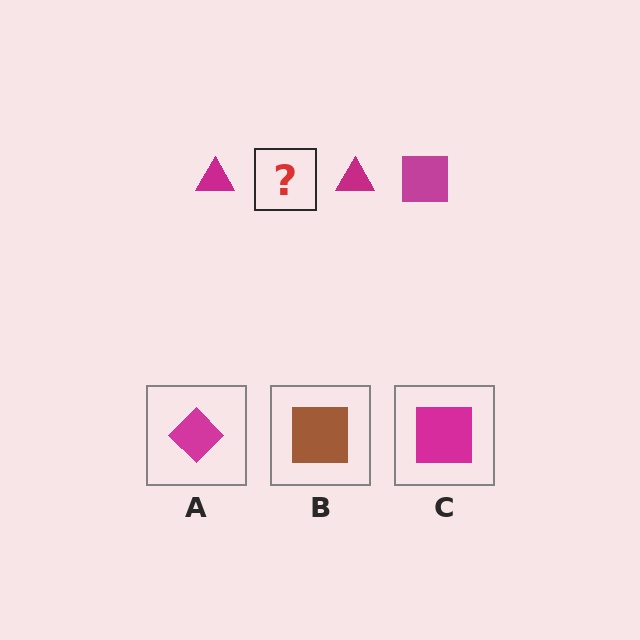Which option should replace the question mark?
Option C.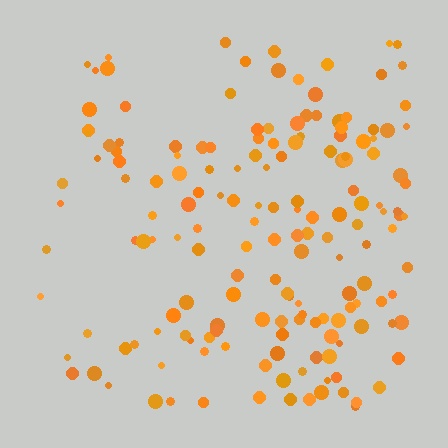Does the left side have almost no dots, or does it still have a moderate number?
Still a moderate number, just noticeably fewer than the right.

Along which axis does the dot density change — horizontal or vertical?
Horizontal.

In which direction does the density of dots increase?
From left to right, with the right side densest.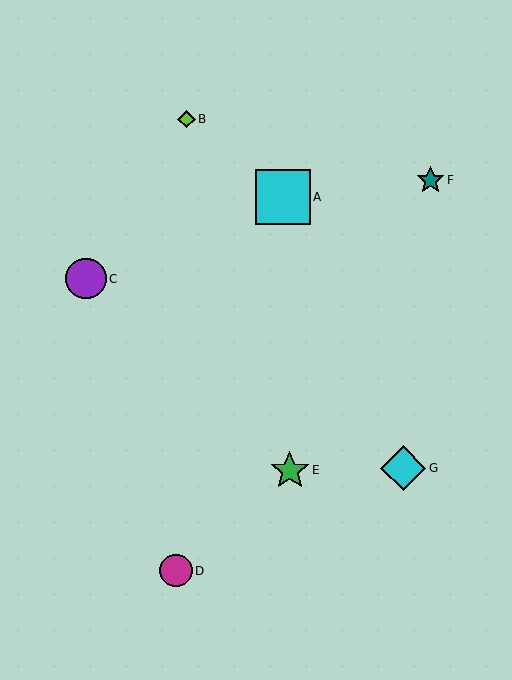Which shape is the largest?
The cyan square (labeled A) is the largest.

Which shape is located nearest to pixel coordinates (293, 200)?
The cyan square (labeled A) at (283, 197) is nearest to that location.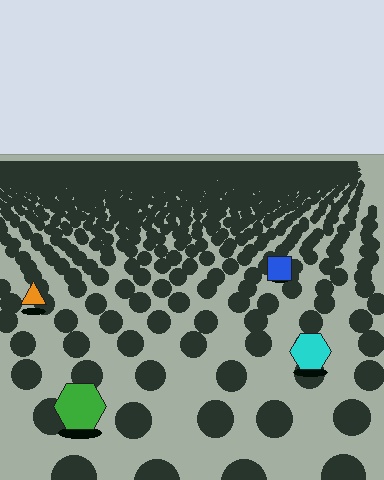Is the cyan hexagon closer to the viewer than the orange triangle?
Yes. The cyan hexagon is closer — you can tell from the texture gradient: the ground texture is coarser near it.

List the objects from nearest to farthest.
From nearest to farthest: the green hexagon, the cyan hexagon, the orange triangle, the blue square.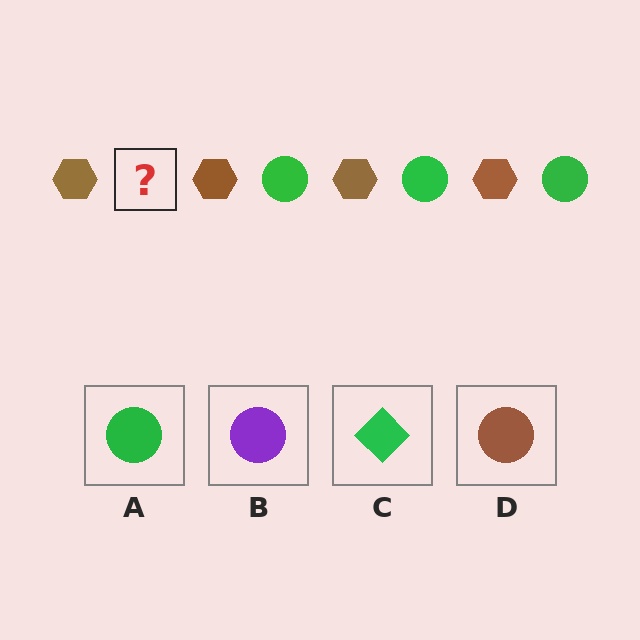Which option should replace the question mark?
Option A.